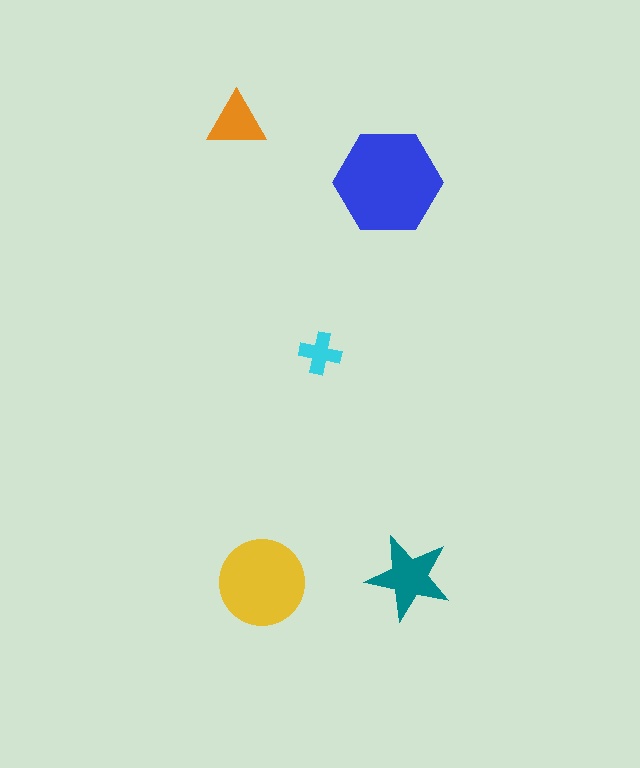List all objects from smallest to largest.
The cyan cross, the orange triangle, the teal star, the yellow circle, the blue hexagon.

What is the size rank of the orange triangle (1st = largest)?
4th.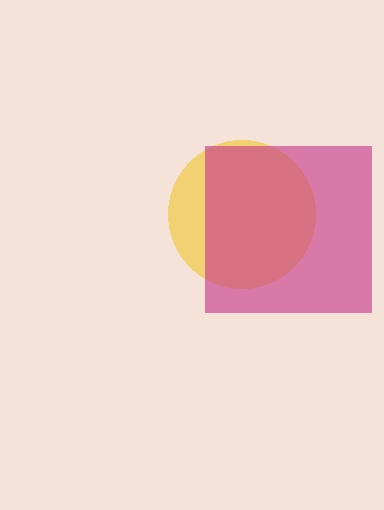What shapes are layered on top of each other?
The layered shapes are: a yellow circle, a magenta square.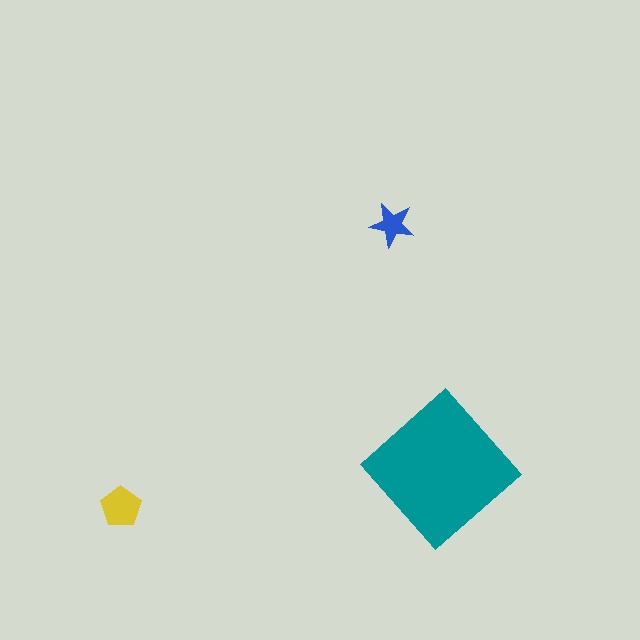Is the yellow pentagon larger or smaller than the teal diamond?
Smaller.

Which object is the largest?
The teal diamond.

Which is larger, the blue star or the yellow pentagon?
The yellow pentagon.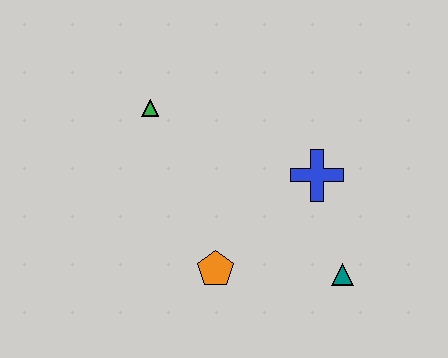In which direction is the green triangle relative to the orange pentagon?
The green triangle is above the orange pentagon.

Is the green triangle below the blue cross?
No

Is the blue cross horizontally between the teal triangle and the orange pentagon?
Yes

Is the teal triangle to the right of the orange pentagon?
Yes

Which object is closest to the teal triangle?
The blue cross is closest to the teal triangle.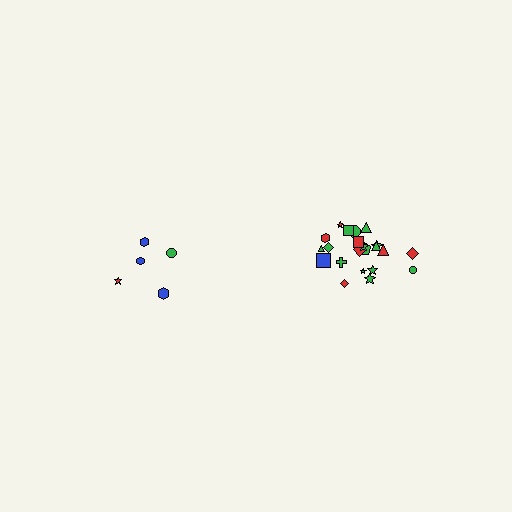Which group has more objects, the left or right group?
The right group.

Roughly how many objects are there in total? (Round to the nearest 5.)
Roughly 25 objects in total.